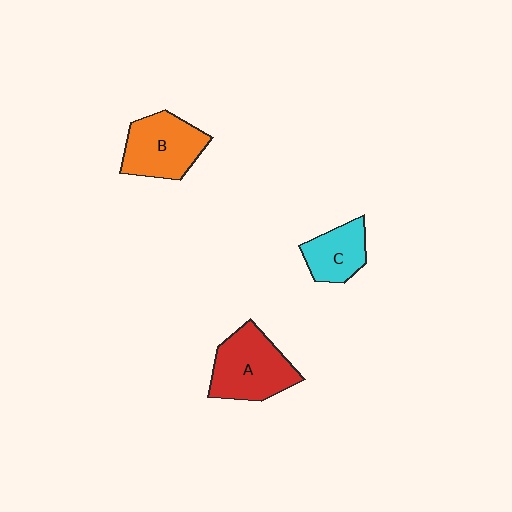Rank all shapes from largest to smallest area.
From largest to smallest: A (red), B (orange), C (cyan).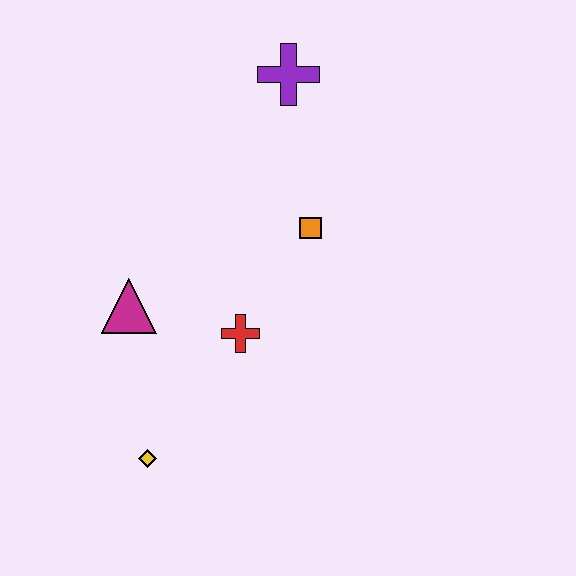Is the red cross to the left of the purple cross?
Yes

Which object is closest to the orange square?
The red cross is closest to the orange square.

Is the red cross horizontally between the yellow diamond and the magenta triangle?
No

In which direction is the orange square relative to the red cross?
The orange square is above the red cross.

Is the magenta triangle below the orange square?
Yes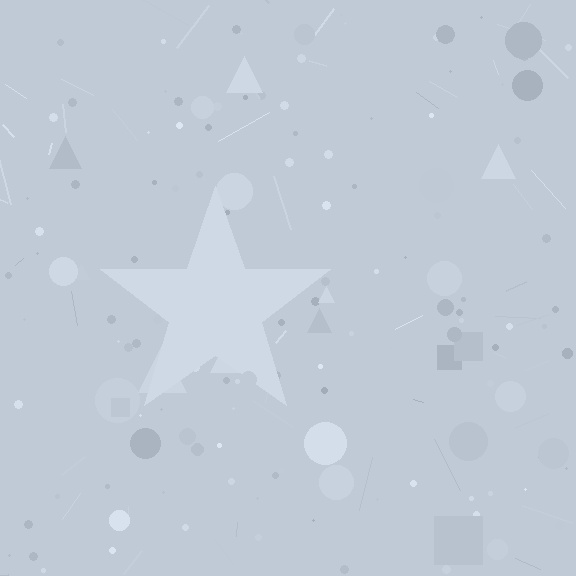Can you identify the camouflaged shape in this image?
The camouflaged shape is a star.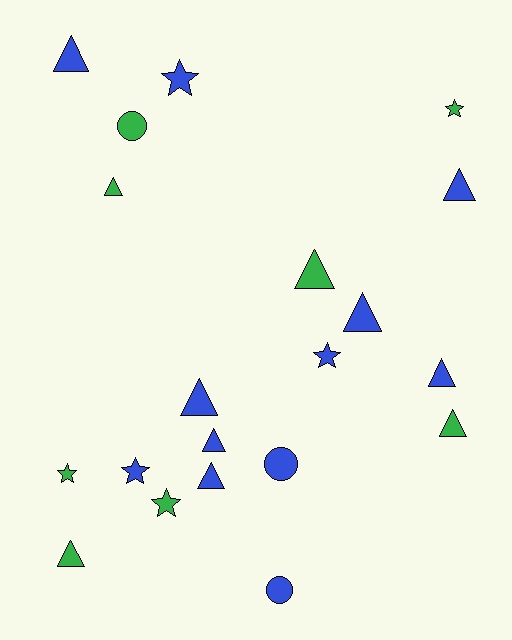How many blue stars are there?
There are 3 blue stars.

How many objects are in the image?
There are 20 objects.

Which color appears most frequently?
Blue, with 12 objects.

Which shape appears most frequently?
Triangle, with 11 objects.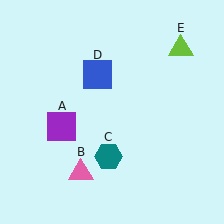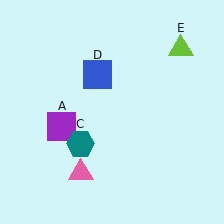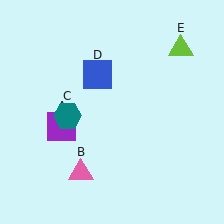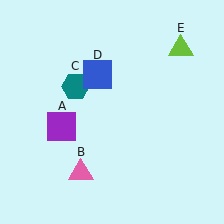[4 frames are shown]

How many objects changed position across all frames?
1 object changed position: teal hexagon (object C).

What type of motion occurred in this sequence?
The teal hexagon (object C) rotated clockwise around the center of the scene.